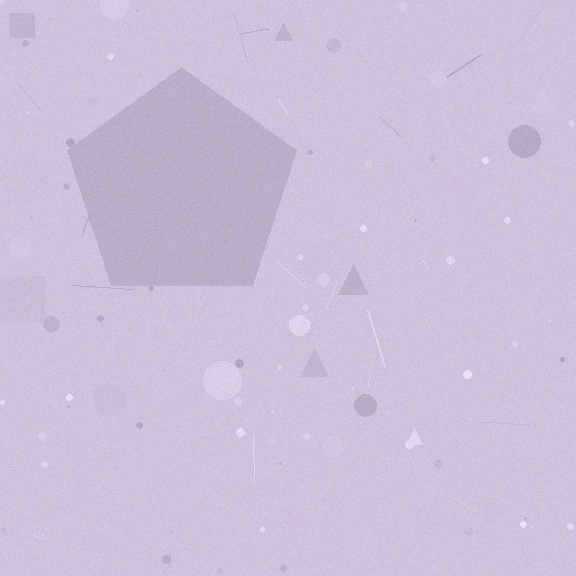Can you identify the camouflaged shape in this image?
The camouflaged shape is a pentagon.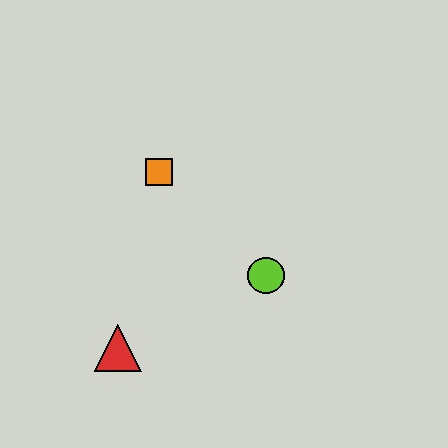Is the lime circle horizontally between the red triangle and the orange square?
No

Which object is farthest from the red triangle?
The orange square is farthest from the red triangle.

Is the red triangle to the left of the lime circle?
Yes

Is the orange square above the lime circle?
Yes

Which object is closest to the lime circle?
The orange square is closest to the lime circle.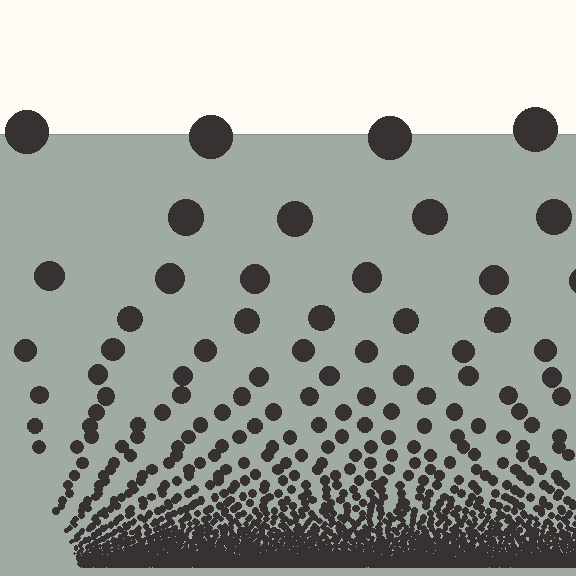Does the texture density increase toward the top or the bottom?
Density increases toward the bottom.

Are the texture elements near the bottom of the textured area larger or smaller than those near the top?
Smaller. The gradient is inverted — elements near the bottom are smaller and denser.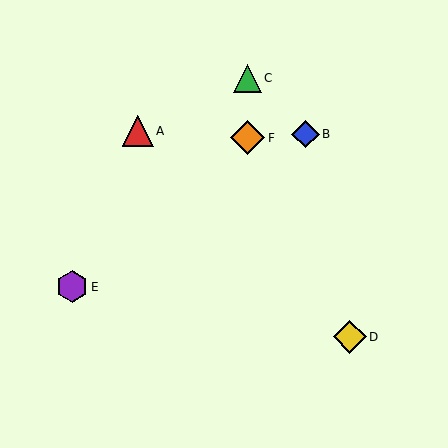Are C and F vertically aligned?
Yes, both are at x≈247.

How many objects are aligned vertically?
2 objects (C, F) are aligned vertically.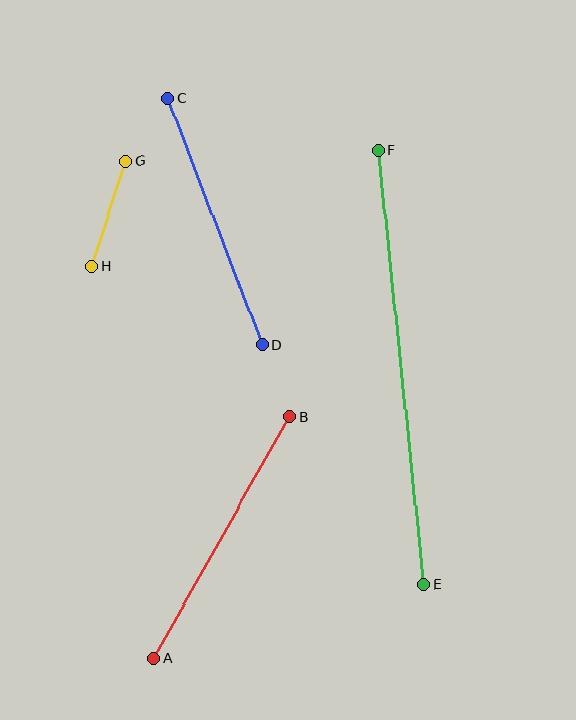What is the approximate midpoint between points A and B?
The midpoint is at approximately (222, 538) pixels.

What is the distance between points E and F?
The distance is approximately 436 pixels.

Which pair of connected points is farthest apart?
Points E and F are farthest apart.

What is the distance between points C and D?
The distance is approximately 264 pixels.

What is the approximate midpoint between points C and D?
The midpoint is at approximately (215, 222) pixels.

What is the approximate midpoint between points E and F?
The midpoint is at approximately (401, 367) pixels.